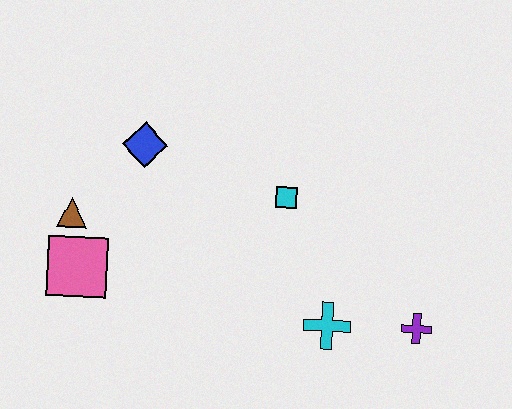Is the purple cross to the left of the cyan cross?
No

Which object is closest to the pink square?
The brown triangle is closest to the pink square.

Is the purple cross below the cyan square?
Yes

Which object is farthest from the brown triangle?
The purple cross is farthest from the brown triangle.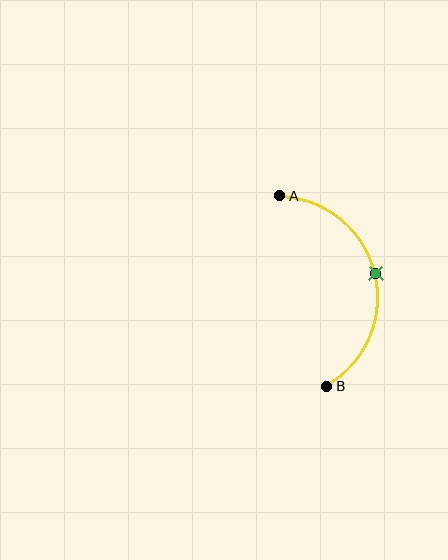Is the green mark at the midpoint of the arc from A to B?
Yes. The green mark lies on the arc at equal arc-length from both A and B — it is the arc midpoint.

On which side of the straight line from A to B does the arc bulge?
The arc bulges to the right of the straight line connecting A and B.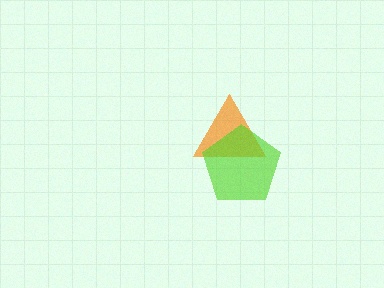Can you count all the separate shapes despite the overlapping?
Yes, there are 2 separate shapes.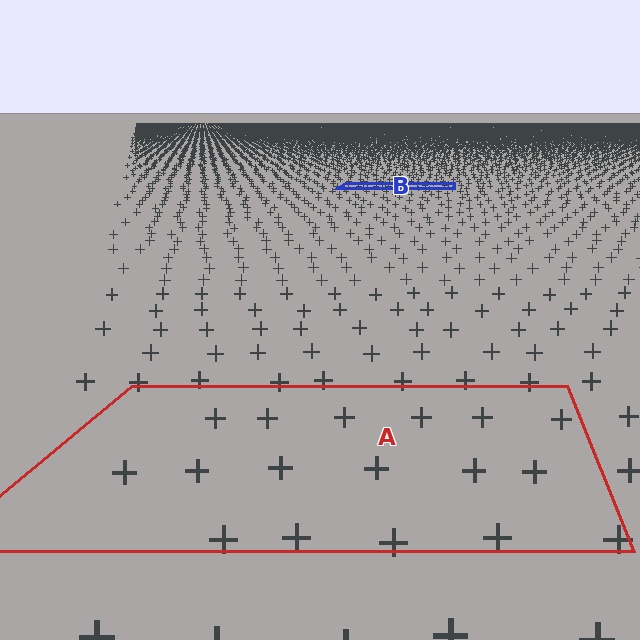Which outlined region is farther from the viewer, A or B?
Region B is farther from the viewer — the texture elements inside it appear smaller and more densely packed.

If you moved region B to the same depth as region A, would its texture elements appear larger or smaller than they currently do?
They would appear larger. At a closer depth, the same texture elements are projected at a bigger on-screen size.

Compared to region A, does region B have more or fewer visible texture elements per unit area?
Region B has more texture elements per unit area — they are packed more densely because it is farther away.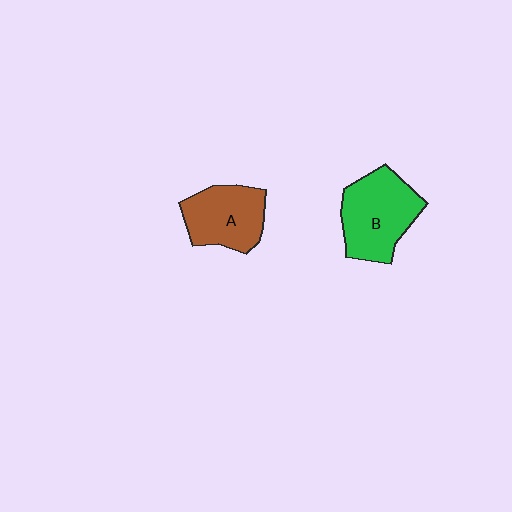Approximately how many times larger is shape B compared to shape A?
Approximately 1.2 times.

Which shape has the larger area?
Shape B (green).